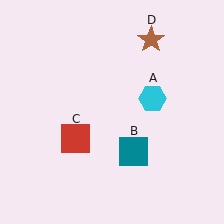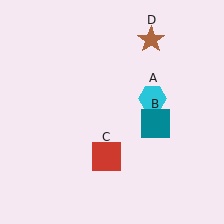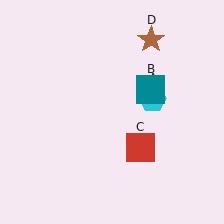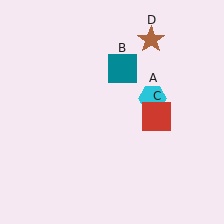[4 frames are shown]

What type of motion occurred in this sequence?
The teal square (object B), red square (object C) rotated counterclockwise around the center of the scene.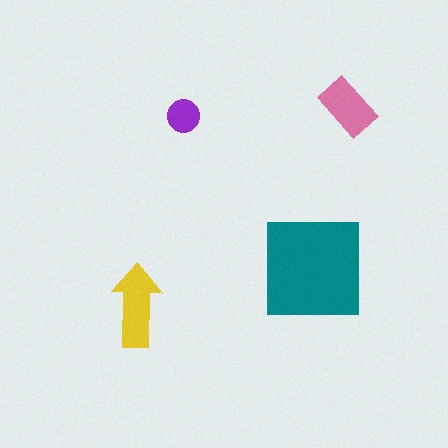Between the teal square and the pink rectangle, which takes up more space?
The teal square.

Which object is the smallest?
The purple circle.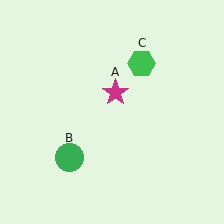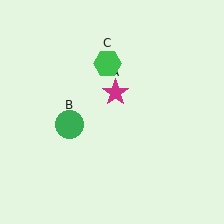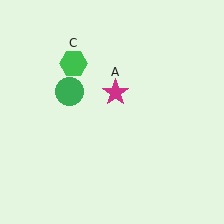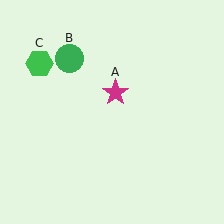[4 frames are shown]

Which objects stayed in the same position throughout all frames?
Magenta star (object A) remained stationary.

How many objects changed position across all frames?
2 objects changed position: green circle (object B), green hexagon (object C).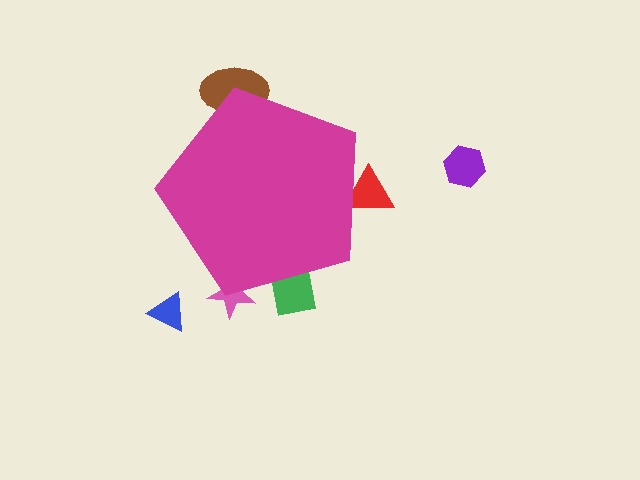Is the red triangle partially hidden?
Yes, the red triangle is partially hidden behind the magenta pentagon.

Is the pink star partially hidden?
Yes, the pink star is partially hidden behind the magenta pentagon.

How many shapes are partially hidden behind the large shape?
4 shapes are partially hidden.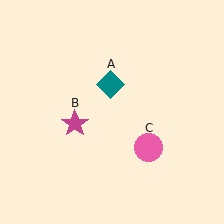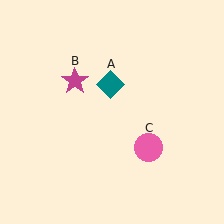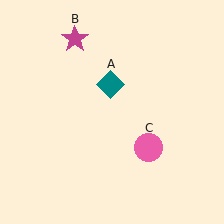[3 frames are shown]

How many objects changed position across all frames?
1 object changed position: magenta star (object B).